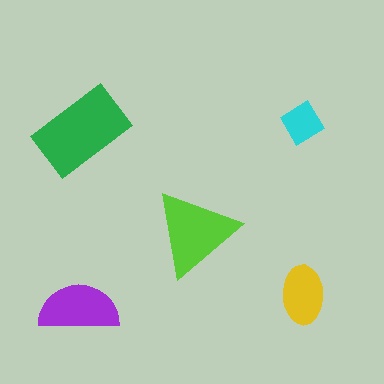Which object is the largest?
The green rectangle.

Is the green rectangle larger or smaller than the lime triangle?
Larger.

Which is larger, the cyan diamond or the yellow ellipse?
The yellow ellipse.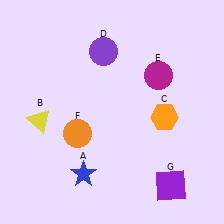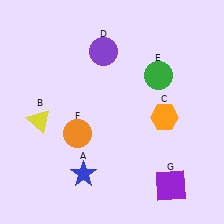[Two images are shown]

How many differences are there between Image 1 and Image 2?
There is 1 difference between the two images.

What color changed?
The circle (E) changed from magenta in Image 1 to green in Image 2.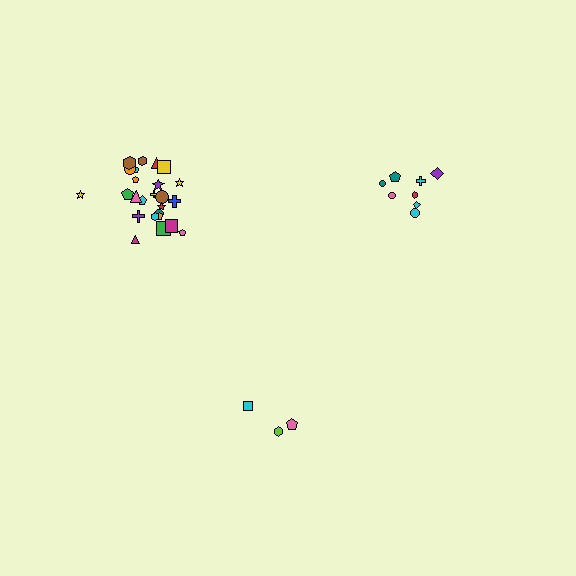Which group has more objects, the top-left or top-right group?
The top-left group.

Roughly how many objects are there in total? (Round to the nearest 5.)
Roughly 35 objects in total.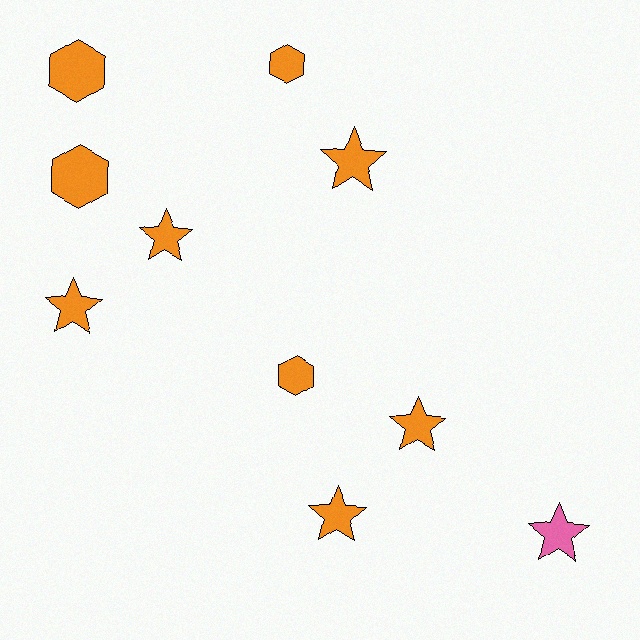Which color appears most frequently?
Orange, with 9 objects.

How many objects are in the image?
There are 10 objects.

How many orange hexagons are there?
There are 4 orange hexagons.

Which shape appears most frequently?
Star, with 6 objects.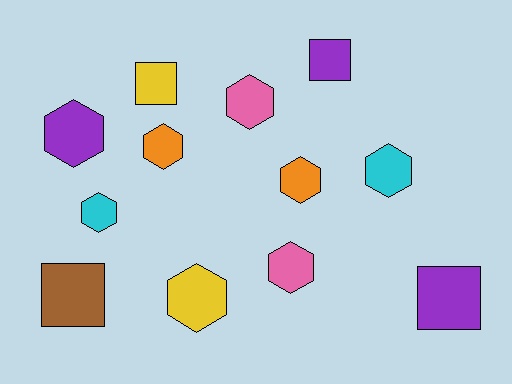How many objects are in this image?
There are 12 objects.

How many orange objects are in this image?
There are 2 orange objects.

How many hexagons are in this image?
There are 8 hexagons.